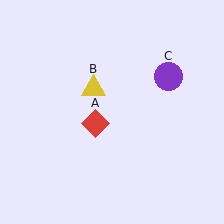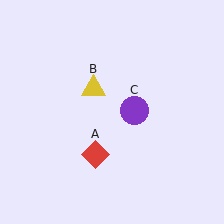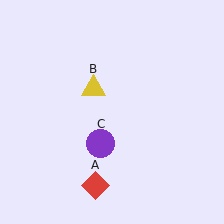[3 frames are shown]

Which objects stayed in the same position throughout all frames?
Yellow triangle (object B) remained stationary.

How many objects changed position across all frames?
2 objects changed position: red diamond (object A), purple circle (object C).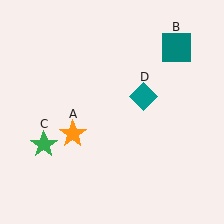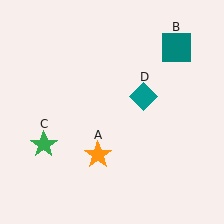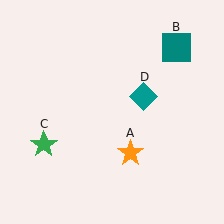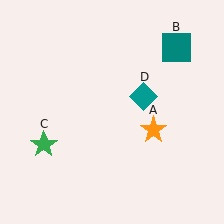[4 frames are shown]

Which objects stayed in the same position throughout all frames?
Teal square (object B) and green star (object C) and teal diamond (object D) remained stationary.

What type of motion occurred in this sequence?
The orange star (object A) rotated counterclockwise around the center of the scene.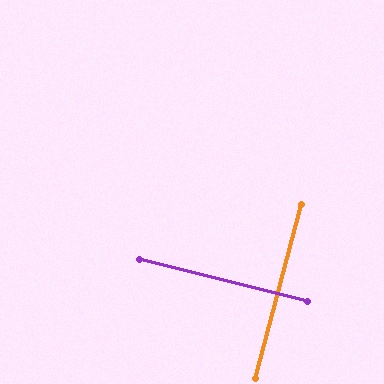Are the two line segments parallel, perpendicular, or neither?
Perpendicular — they meet at approximately 89°.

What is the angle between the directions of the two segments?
Approximately 89 degrees.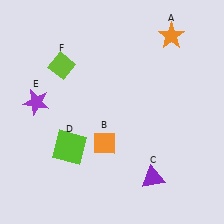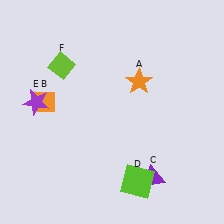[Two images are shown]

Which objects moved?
The objects that moved are: the orange star (A), the orange diamond (B), the lime square (D).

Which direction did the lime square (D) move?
The lime square (D) moved right.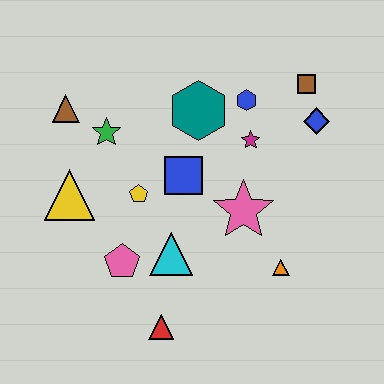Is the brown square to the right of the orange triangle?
Yes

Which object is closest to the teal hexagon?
The blue hexagon is closest to the teal hexagon.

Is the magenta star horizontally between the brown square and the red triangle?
Yes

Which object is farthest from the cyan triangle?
The brown square is farthest from the cyan triangle.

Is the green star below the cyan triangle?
No